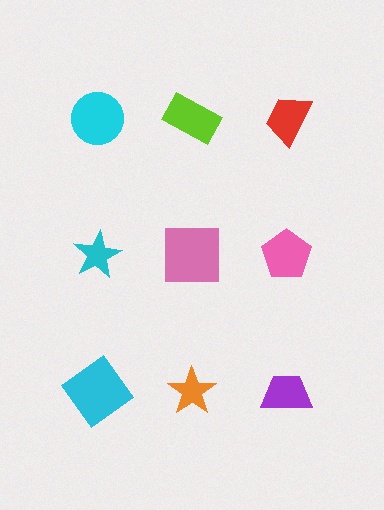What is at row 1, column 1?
A cyan circle.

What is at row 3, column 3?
A purple trapezoid.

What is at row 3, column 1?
A cyan diamond.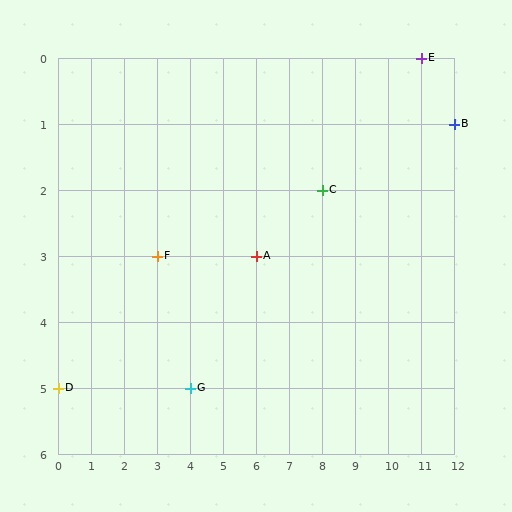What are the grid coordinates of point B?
Point B is at grid coordinates (12, 1).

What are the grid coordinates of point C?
Point C is at grid coordinates (8, 2).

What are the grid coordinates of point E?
Point E is at grid coordinates (11, 0).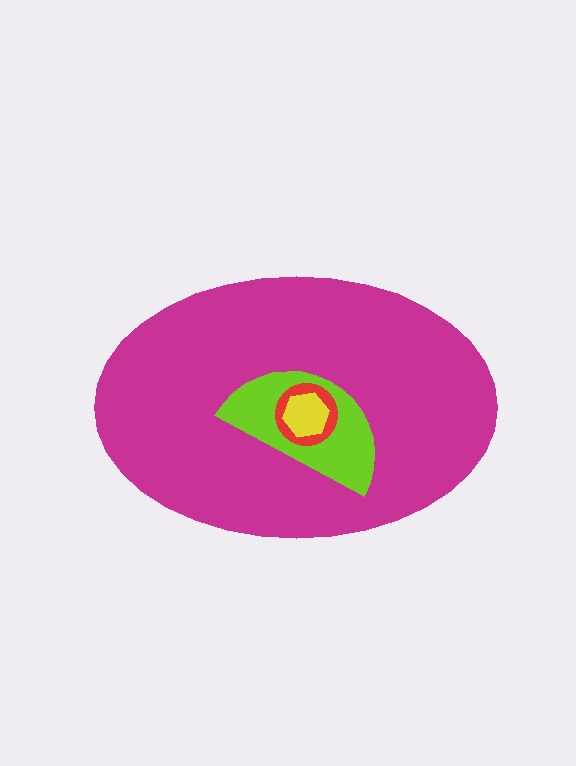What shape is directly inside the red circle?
The yellow hexagon.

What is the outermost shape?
The magenta ellipse.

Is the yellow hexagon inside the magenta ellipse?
Yes.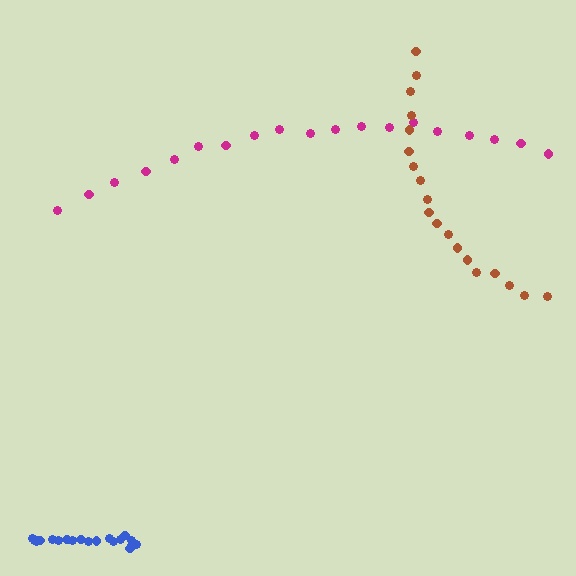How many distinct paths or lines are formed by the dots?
There are 3 distinct paths.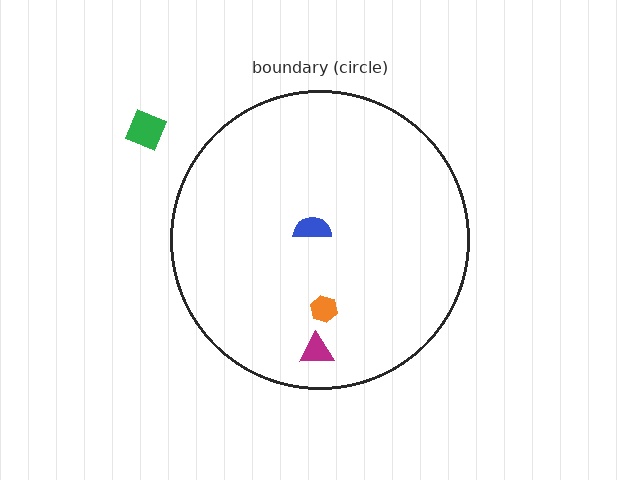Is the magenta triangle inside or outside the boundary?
Inside.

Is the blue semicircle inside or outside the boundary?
Inside.